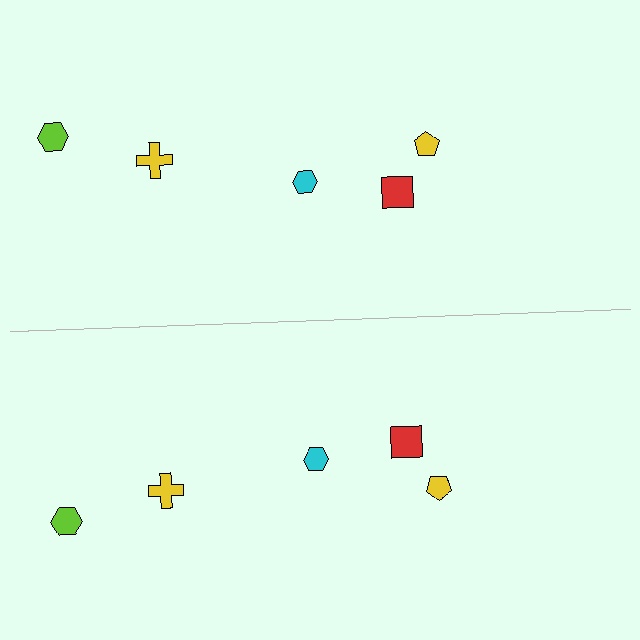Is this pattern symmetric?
Yes, this pattern has bilateral (reflection) symmetry.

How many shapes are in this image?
There are 10 shapes in this image.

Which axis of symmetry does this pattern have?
The pattern has a horizontal axis of symmetry running through the center of the image.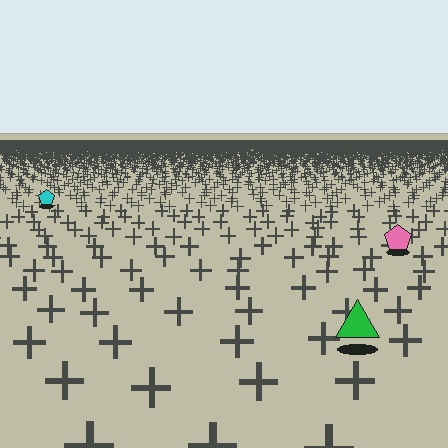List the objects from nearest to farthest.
From nearest to farthest: the green triangle, the pink pentagon, the cyan pentagon.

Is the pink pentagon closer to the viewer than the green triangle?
No. The green triangle is closer — you can tell from the texture gradient: the ground texture is coarser near it.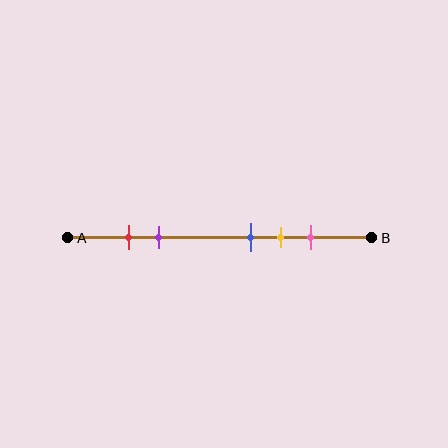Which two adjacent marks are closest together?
The red and purple marks are the closest adjacent pair.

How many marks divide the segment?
There are 5 marks dividing the segment.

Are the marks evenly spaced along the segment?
No, the marks are not evenly spaced.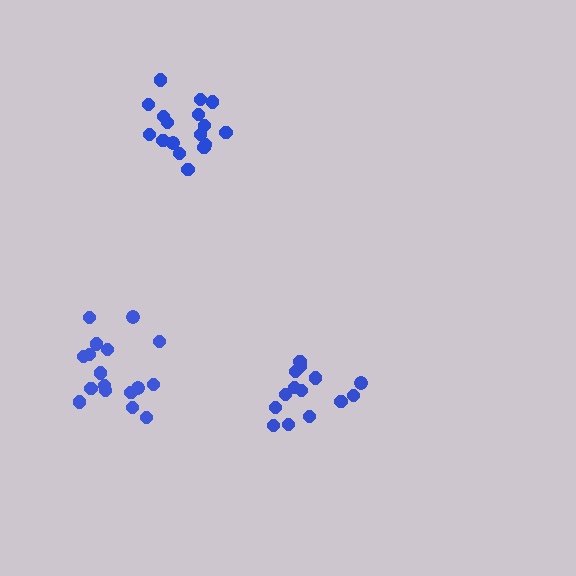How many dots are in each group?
Group 1: 17 dots, Group 2: 17 dots, Group 3: 14 dots (48 total).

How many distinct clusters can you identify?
There are 3 distinct clusters.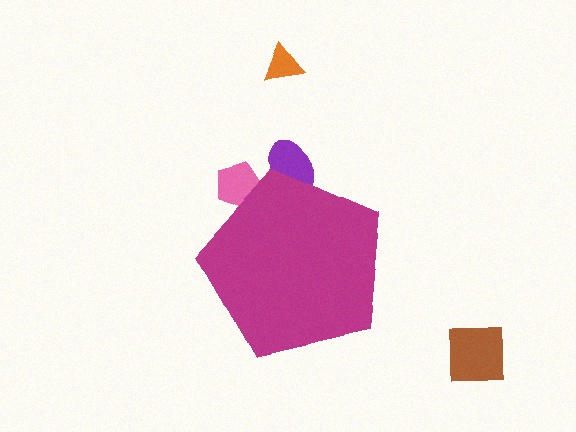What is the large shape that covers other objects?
A magenta pentagon.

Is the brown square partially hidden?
No, the brown square is fully visible.